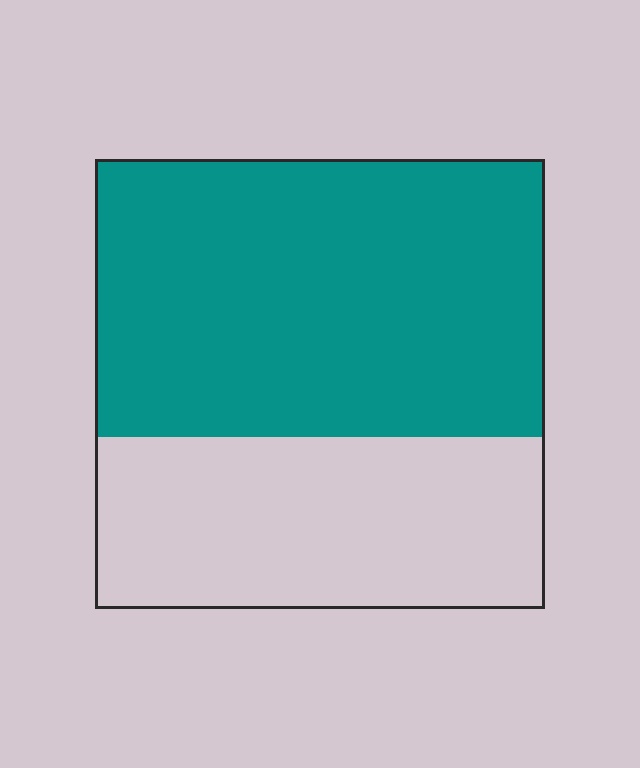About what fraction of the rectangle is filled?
About five eighths (5/8).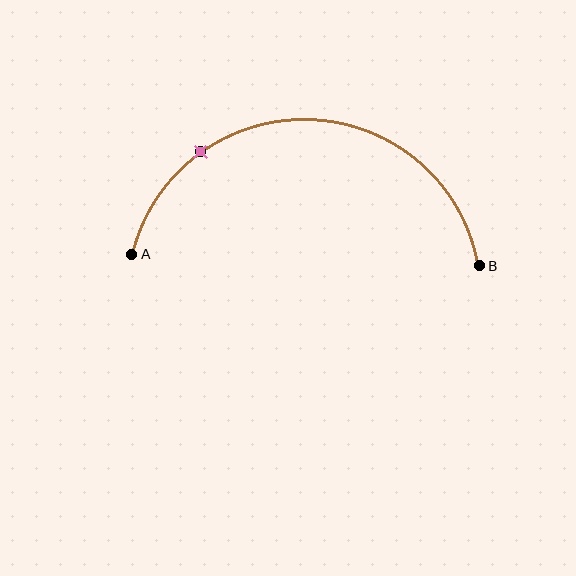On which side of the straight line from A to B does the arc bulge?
The arc bulges above the straight line connecting A and B.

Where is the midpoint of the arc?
The arc midpoint is the point on the curve farthest from the straight line joining A and B. It sits above that line.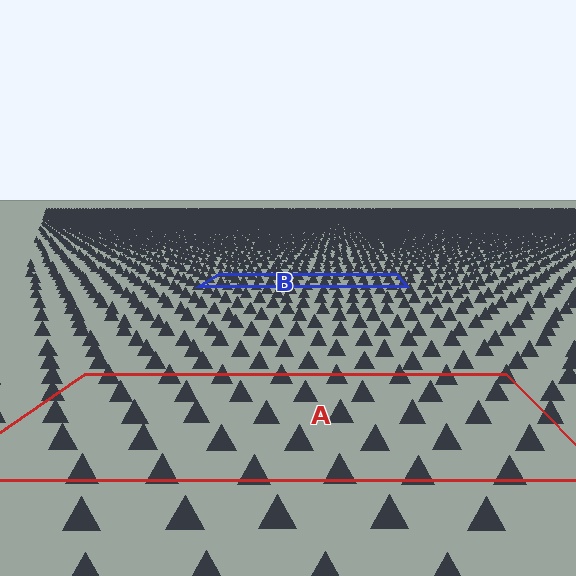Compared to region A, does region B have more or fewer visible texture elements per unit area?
Region B has more texture elements per unit area — they are packed more densely because it is farther away.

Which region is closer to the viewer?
Region A is closer. The texture elements there are larger and more spread out.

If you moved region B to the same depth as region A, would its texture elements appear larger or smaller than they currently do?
They would appear larger. At a closer depth, the same texture elements are projected at a bigger on-screen size.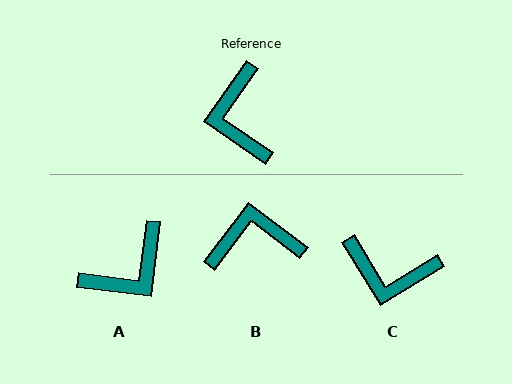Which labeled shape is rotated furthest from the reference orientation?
A, about 118 degrees away.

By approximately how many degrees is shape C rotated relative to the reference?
Approximately 66 degrees counter-clockwise.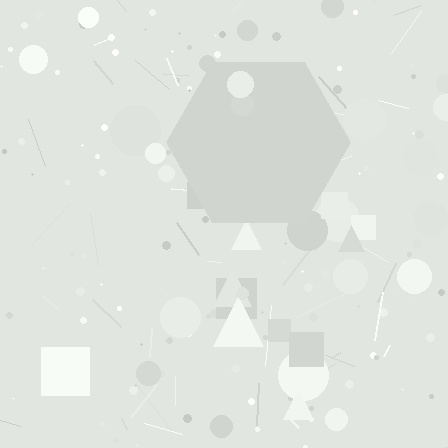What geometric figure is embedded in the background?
A hexagon is embedded in the background.